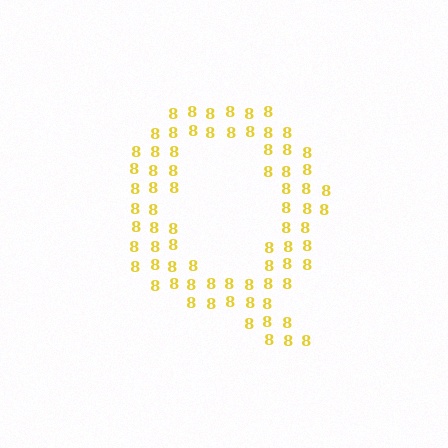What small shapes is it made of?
It is made of small digit 8's.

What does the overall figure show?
The overall figure shows the letter Q.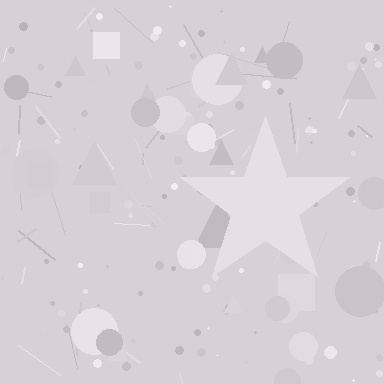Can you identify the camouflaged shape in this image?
The camouflaged shape is a star.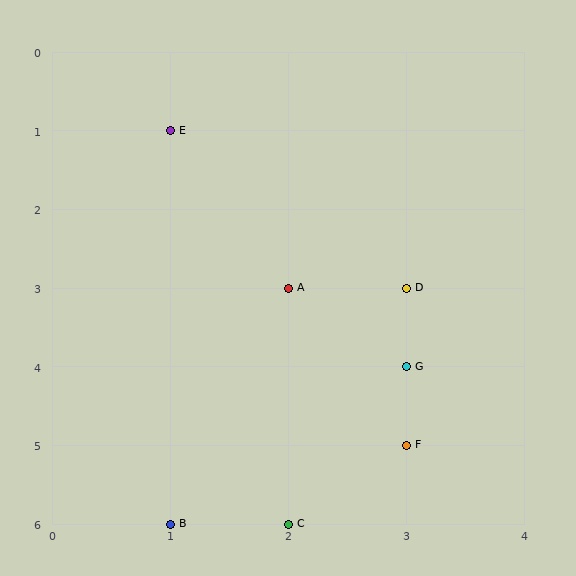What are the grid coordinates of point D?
Point D is at grid coordinates (3, 3).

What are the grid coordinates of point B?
Point B is at grid coordinates (1, 6).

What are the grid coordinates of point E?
Point E is at grid coordinates (1, 1).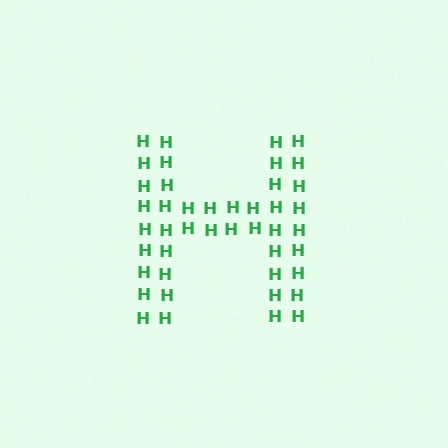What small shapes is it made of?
It is made of small letter H's.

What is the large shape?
The large shape is the letter H.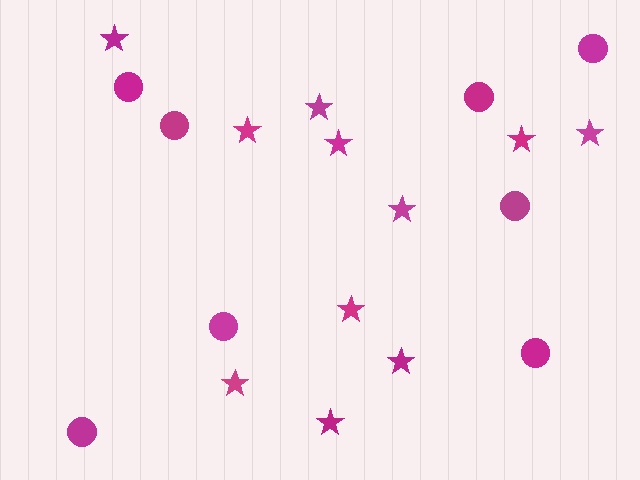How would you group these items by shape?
There are 2 groups: one group of stars (11) and one group of circles (8).